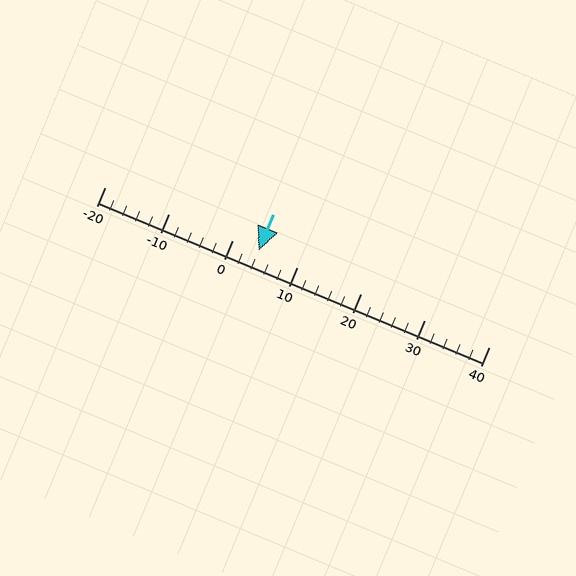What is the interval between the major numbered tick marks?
The major tick marks are spaced 10 units apart.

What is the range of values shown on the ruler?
The ruler shows values from -20 to 40.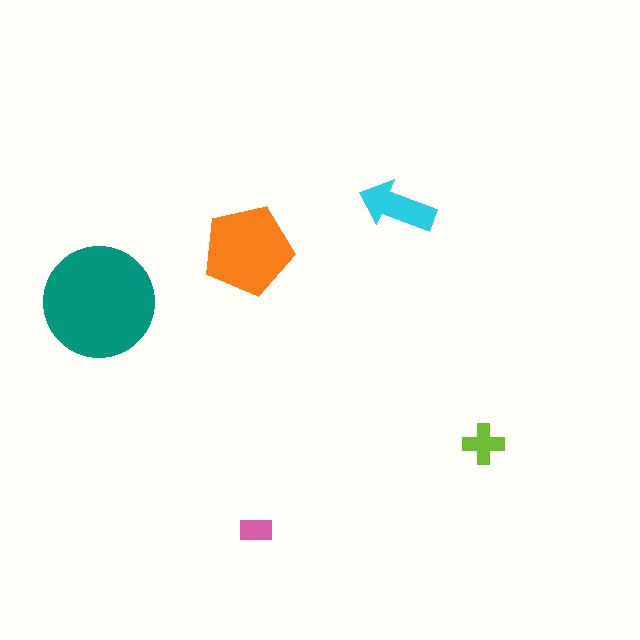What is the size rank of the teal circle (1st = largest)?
1st.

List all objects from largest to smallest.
The teal circle, the orange pentagon, the cyan arrow, the lime cross, the pink rectangle.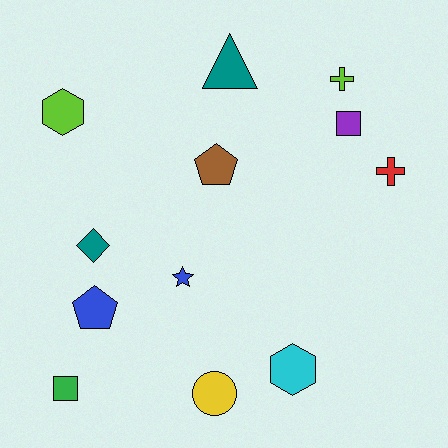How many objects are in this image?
There are 12 objects.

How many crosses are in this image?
There are 2 crosses.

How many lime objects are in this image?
There are 2 lime objects.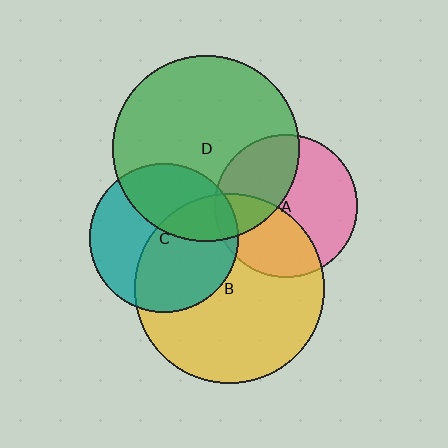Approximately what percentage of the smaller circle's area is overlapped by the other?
Approximately 15%.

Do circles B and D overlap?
Yes.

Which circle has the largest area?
Circle B (yellow).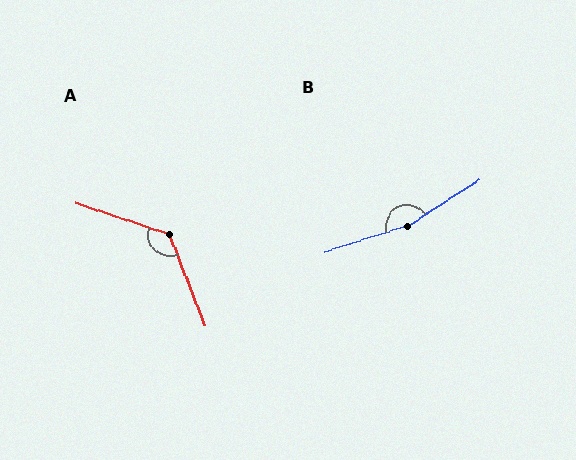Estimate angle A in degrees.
Approximately 130 degrees.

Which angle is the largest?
B, at approximately 165 degrees.